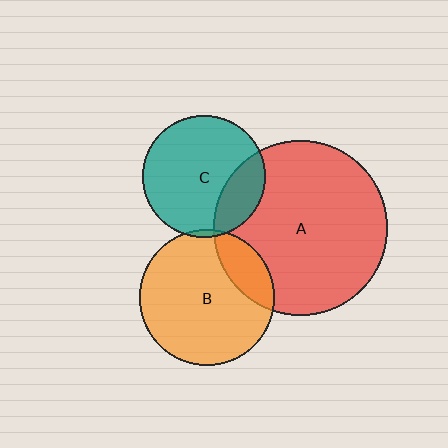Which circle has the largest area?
Circle A (red).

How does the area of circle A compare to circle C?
Approximately 2.0 times.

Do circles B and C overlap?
Yes.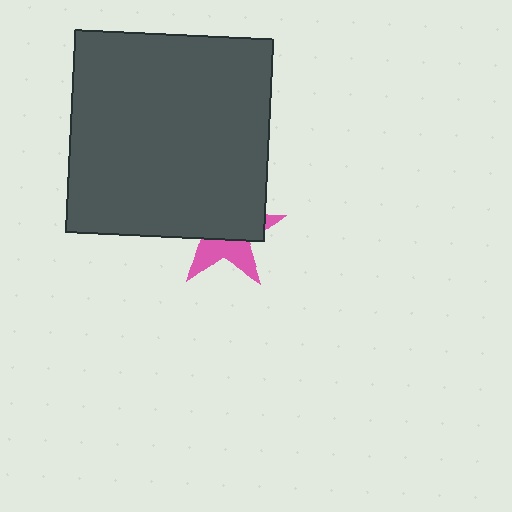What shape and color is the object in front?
The object in front is a dark gray rectangle.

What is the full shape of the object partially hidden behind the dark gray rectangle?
The partially hidden object is a pink star.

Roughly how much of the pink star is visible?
A small part of it is visible (roughly 40%).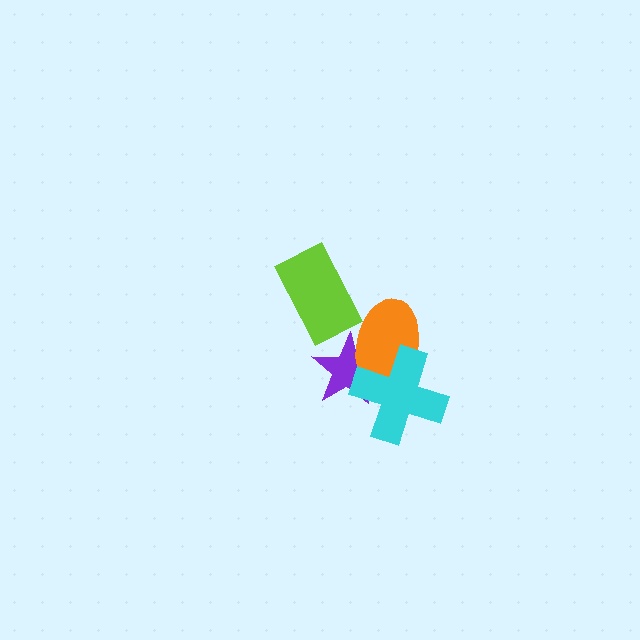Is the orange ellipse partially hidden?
Yes, it is partially covered by another shape.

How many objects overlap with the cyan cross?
2 objects overlap with the cyan cross.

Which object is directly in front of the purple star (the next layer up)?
The orange ellipse is directly in front of the purple star.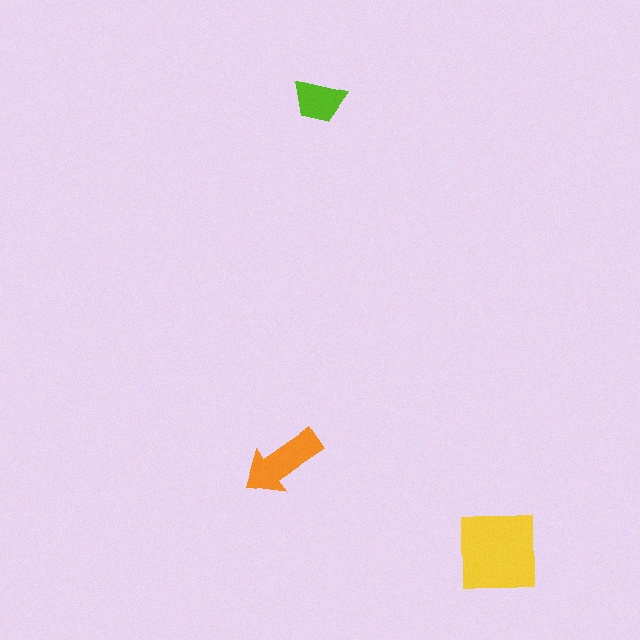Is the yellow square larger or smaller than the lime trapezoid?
Larger.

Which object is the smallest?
The lime trapezoid.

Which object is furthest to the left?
The orange arrow is leftmost.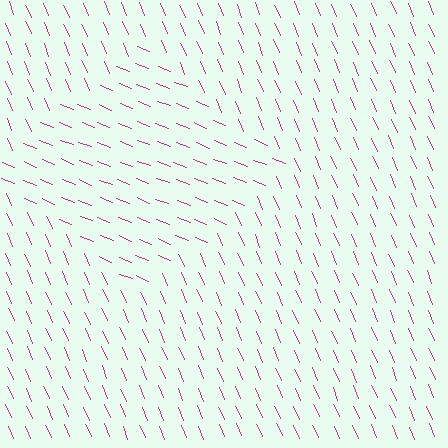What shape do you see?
I see a diamond.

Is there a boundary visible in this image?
Yes, there is a texture boundary formed by a change in line orientation.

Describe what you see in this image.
The image is filled with small magenta line segments. A diamond region in the image has lines oriented differently from the surrounding lines, creating a visible texture boundary.